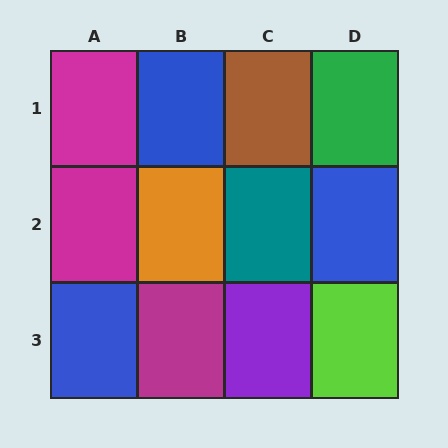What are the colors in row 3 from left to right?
Blue, magenta, purple, lime.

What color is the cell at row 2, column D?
Blue.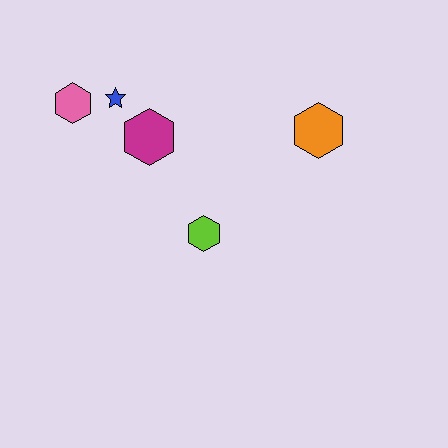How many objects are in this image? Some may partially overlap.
There are 5 objects.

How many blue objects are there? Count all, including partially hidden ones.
There is 1 blue object.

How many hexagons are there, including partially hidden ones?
There are 4 hexagons.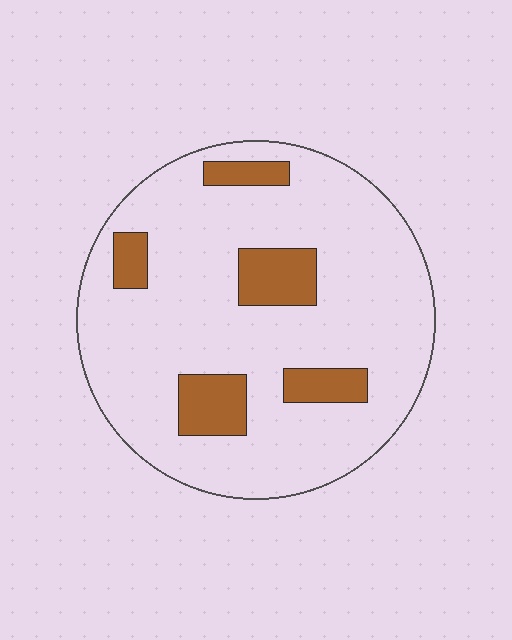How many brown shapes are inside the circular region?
5.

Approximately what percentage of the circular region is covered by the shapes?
Approximately 15%.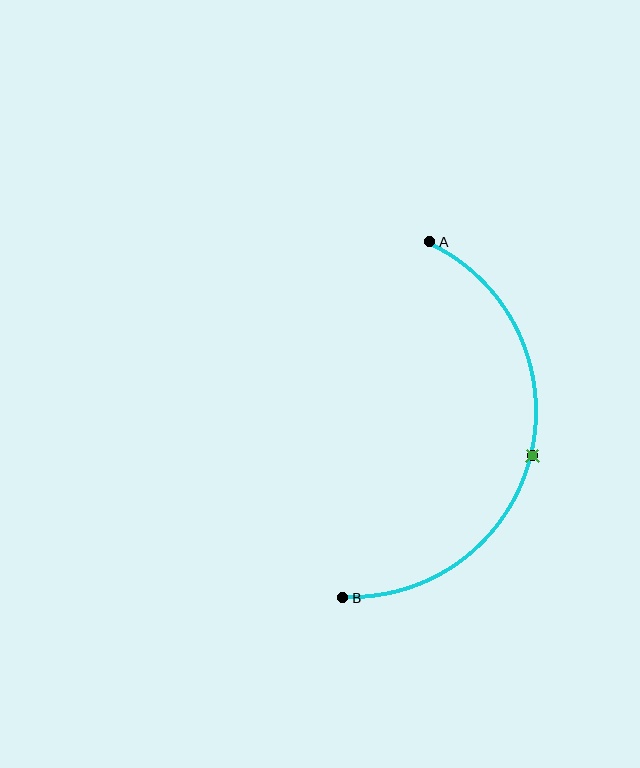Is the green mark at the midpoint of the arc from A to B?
Yes. The green mark lies on the arc at equal arc-length from both A and B — it is the arc midpoint.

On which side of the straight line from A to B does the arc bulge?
The arc bulges to the right of the straight line connecting A and B.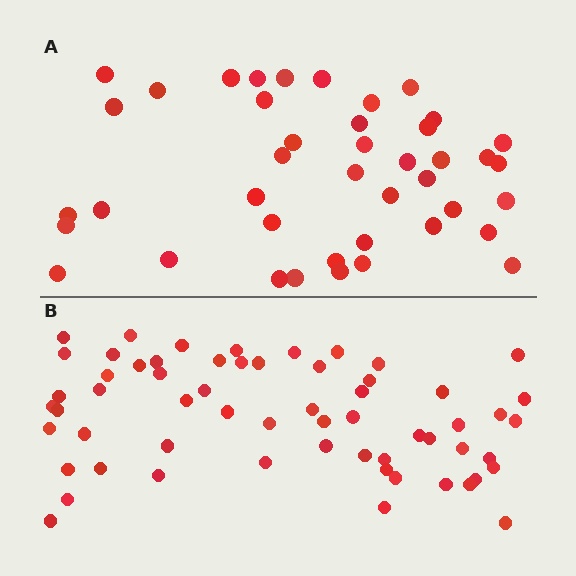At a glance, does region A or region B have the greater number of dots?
Region B (the bottom region) has more dots.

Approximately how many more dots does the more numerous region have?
Region B has approximately 20 more dots than region A.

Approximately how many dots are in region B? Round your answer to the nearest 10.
About 60 dots.